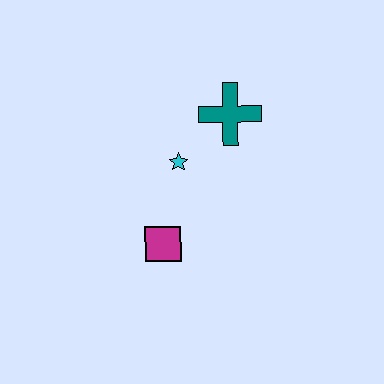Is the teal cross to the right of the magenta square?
Yes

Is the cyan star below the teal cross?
Yes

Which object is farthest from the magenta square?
The teal cross is farthest from the magenta square.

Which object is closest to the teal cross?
The cyan star is closest to the teal cross.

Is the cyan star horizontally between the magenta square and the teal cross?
Yes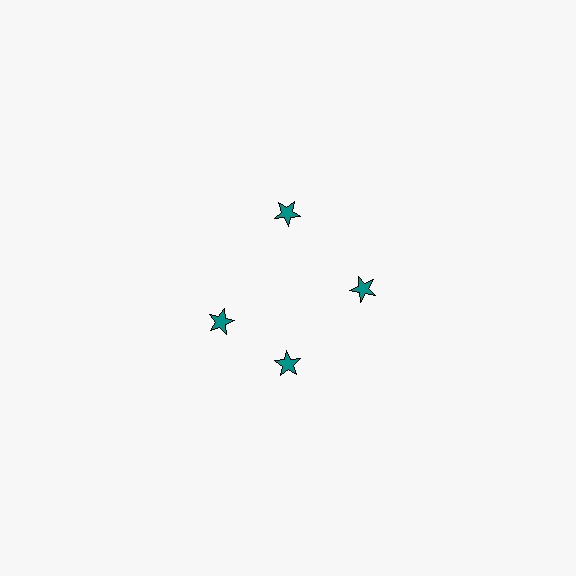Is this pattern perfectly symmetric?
No. The 4 teal stars are arranged in a ring, but one element near the 9 o'clock position is rotated out of alignment along the ring, breaking the 4-fold rotational symmetry.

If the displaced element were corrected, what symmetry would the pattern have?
It would have 4-fold rotational symmetry — the pattern would map onto itself every 90 degrees.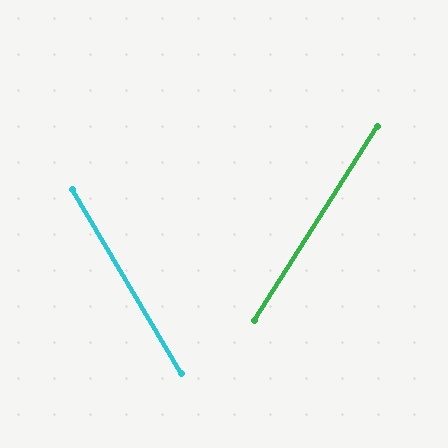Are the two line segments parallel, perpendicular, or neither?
Neither parallel nor perpendicular — they differ by about 63°.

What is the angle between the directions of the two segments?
Approximately 63 degrees.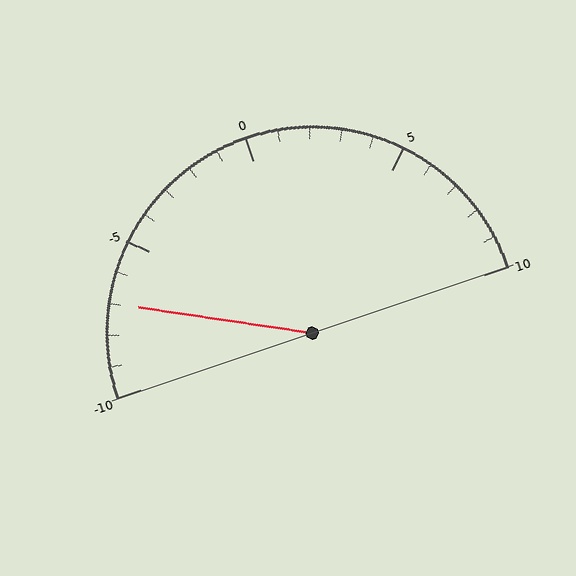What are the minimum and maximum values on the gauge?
The gauge ranges from -10 to 10.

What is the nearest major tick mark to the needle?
The nearest major tick mark is -5.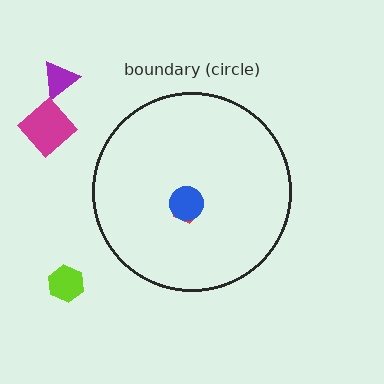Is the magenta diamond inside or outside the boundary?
Outside.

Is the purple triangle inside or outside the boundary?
Outside.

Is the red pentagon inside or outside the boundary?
Inside.